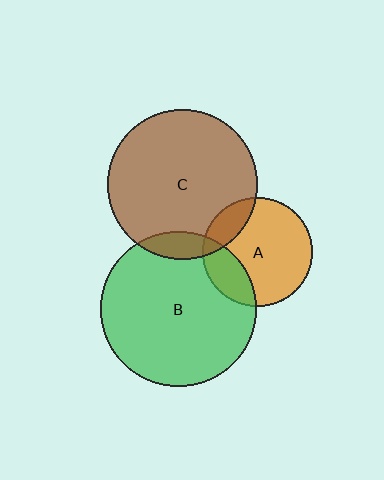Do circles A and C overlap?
Yes.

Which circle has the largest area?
Circle B (green).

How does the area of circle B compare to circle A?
Approximately 2.0 times.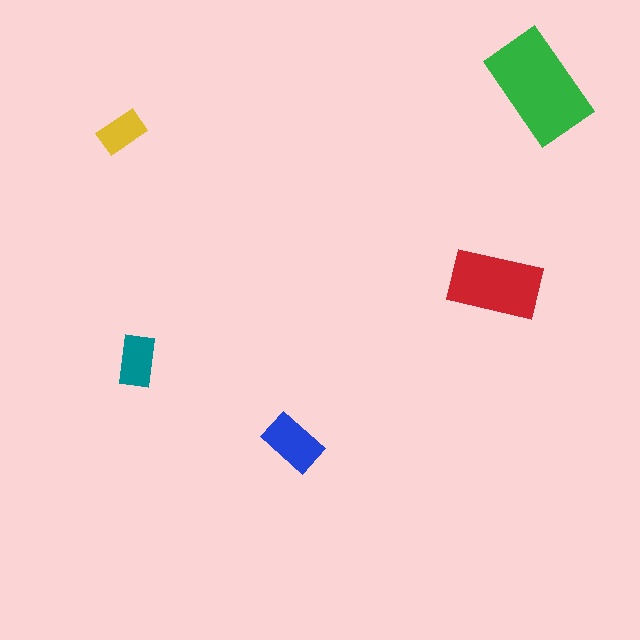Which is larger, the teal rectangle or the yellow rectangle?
The teal one.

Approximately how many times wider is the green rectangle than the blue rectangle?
About 2 times wider.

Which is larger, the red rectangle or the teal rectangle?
The red one.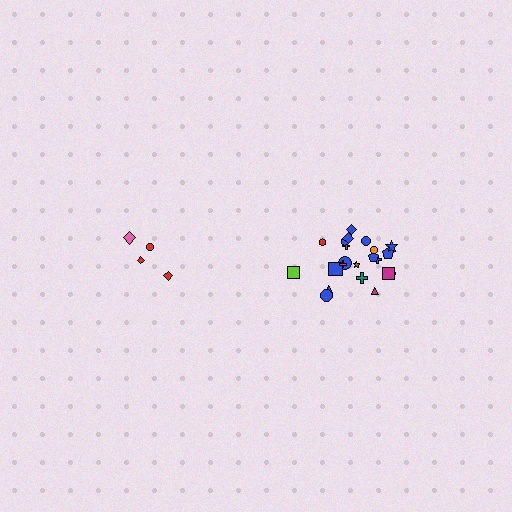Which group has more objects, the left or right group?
The right group.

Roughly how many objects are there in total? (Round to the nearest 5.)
Roughly 25 objects in total.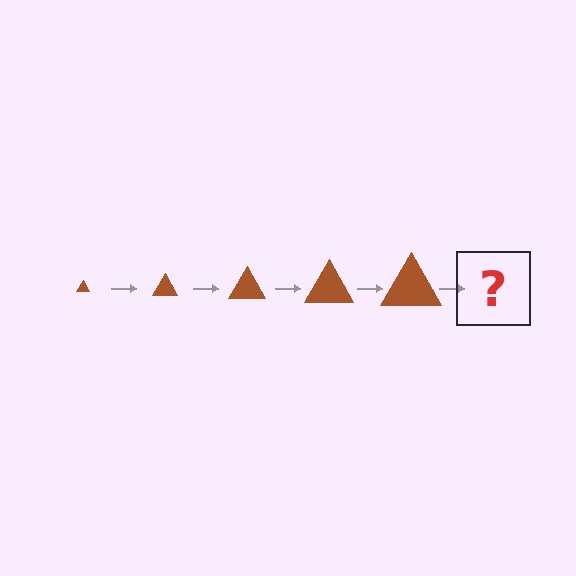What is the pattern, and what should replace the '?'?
The pattern is that the triangle gets progressively larger each step. The '?' should be a brown triangle, larger than the previous one.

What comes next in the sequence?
The next element should be a brown triangle, larger than the previous one.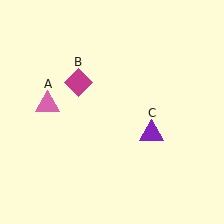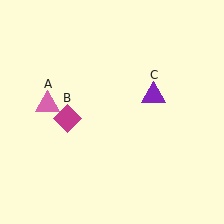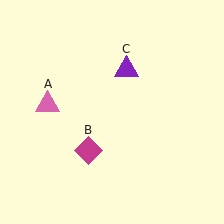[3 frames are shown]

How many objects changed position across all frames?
2 objects changed position: magenta diamond (object B), purple triangle (object C).